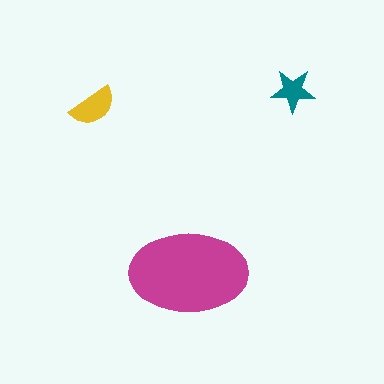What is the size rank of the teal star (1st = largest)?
3rd.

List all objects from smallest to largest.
The teal star, the yellow semicircle, the magenta ellipse.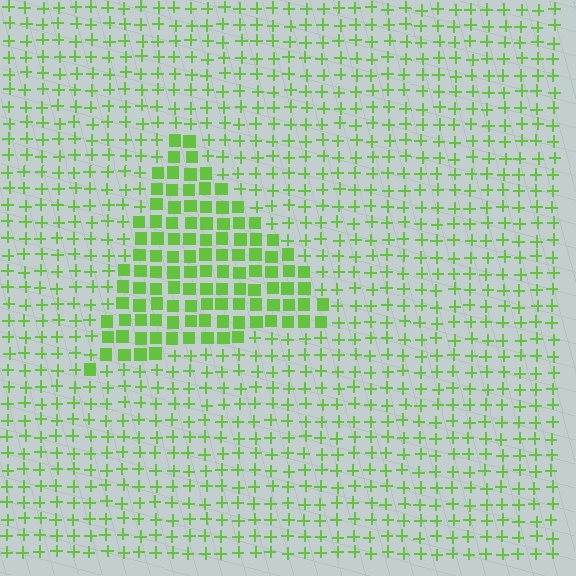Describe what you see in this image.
The image is filled with small lime elements arranged in a uniform grid. A triangle-shaped region contains squares, while the surrounding area contains plus signs. The boundary is defined purely by the change in element shape.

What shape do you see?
I see a triangle.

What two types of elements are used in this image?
The image uses squares inside the triangle region and plus signs outside it.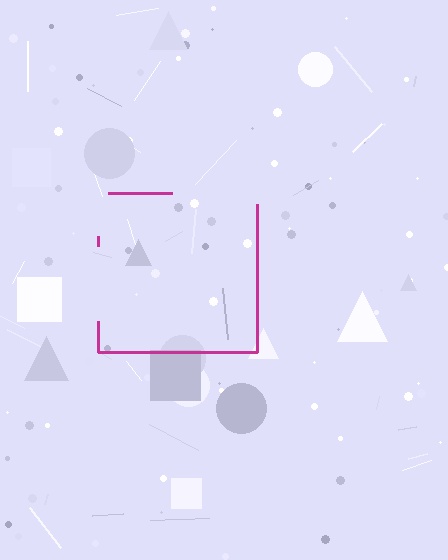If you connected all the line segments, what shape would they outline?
They would outline a square.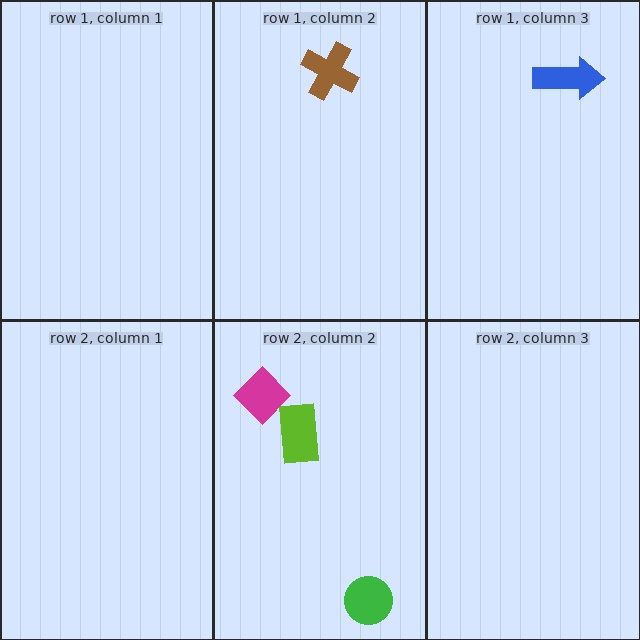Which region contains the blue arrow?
The row 1, column 3 region.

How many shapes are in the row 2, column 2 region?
3.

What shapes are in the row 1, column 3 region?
The blue arrow.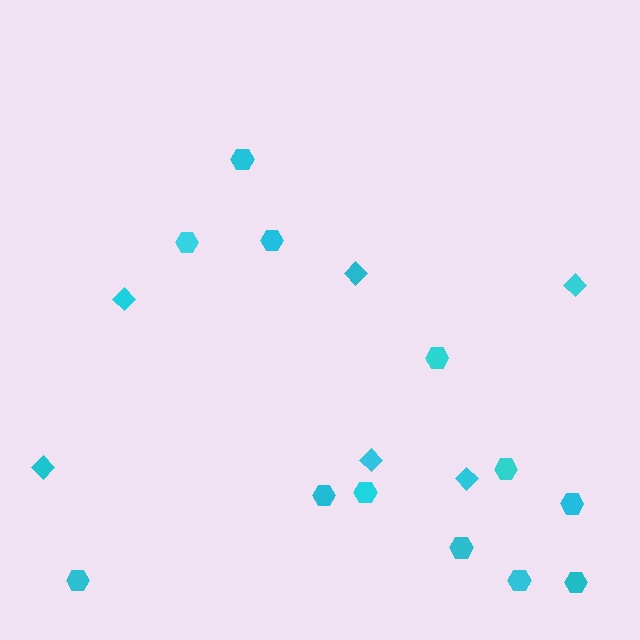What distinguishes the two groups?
There are 2 groups: one group of hexagons (12) and one group of diamonds (6).